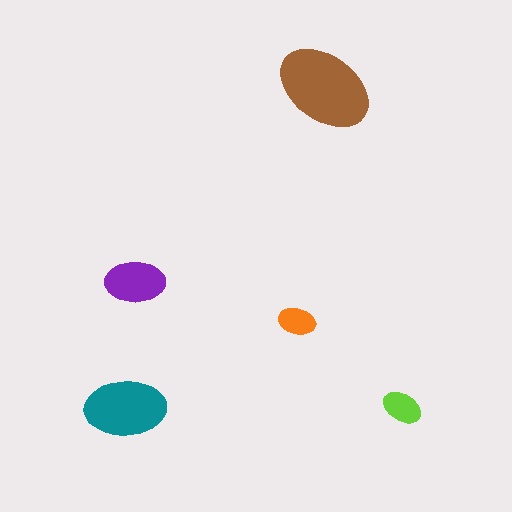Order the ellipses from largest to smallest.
the brown one, the teal one, the purple one, the lime one, the orange one.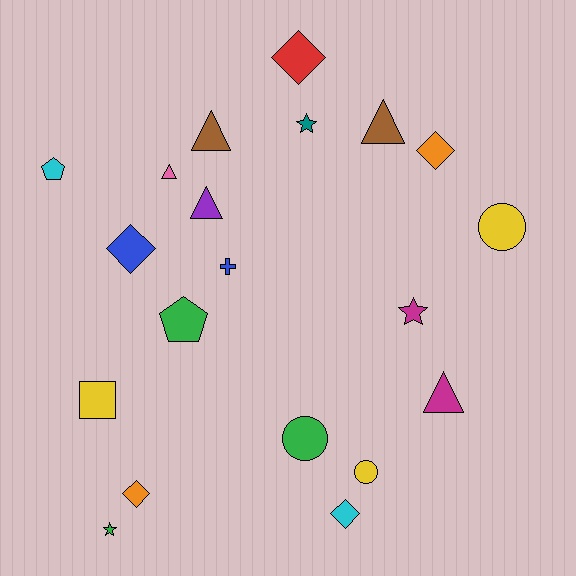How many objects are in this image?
There are 20 objects.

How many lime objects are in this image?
There are no lime objects.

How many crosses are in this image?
There is 1 cross.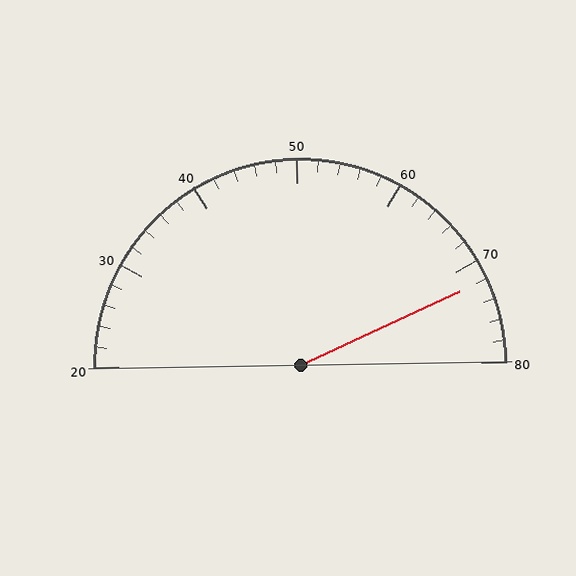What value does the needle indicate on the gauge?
The needle indicates approximately 72.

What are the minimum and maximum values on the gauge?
The gauge ranges from 20 to 80.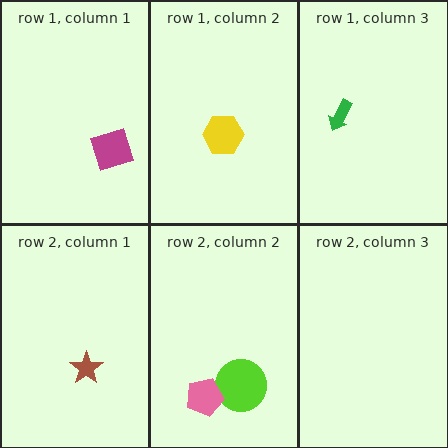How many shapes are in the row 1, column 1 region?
1.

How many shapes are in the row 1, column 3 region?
1.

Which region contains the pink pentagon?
The row 2, column 2 region.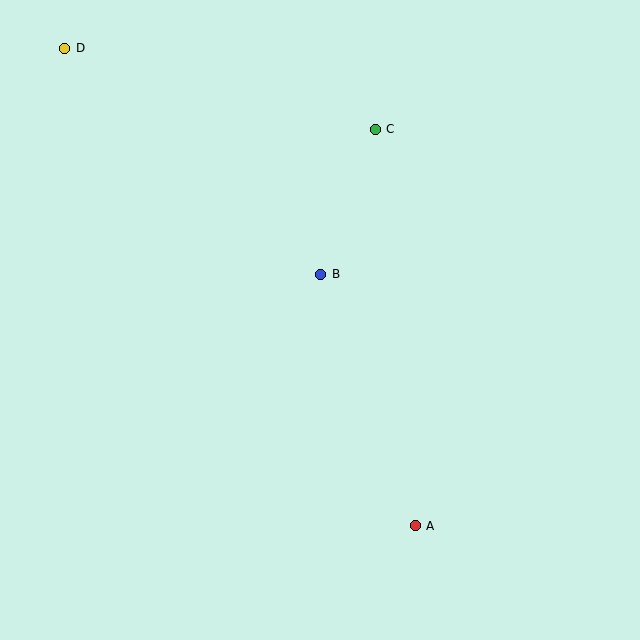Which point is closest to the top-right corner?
Point C is closest to the top-right corner.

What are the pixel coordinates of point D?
Point D is at (65, 48).